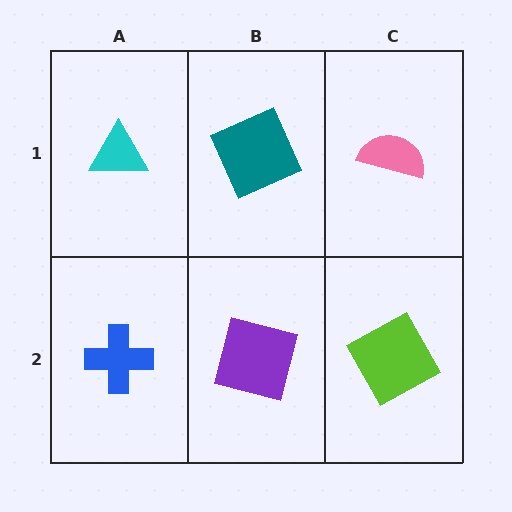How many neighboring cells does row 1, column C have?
2.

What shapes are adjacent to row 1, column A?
A blue cross (row 2, column A), a teal square (row 1, column B).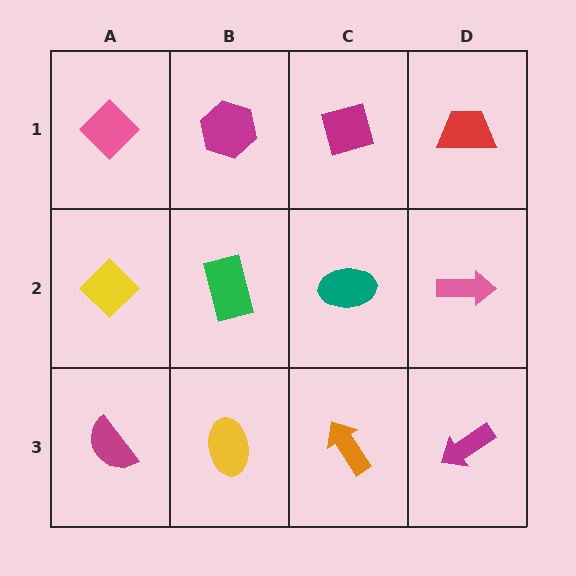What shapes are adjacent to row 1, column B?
A green rectangle (row 2, column B), a pink diamond (row 1, column A), a magenta diamond (row 1, column C).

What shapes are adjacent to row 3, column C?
A teal ellipse (row 2, column C), a yellow ellipse (row 3, column B), a magenta arrow (row 3, column D).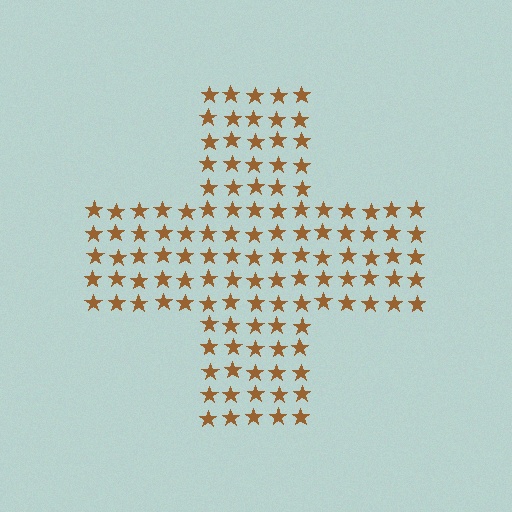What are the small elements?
The small elements are stars.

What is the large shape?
The large shape is a cross.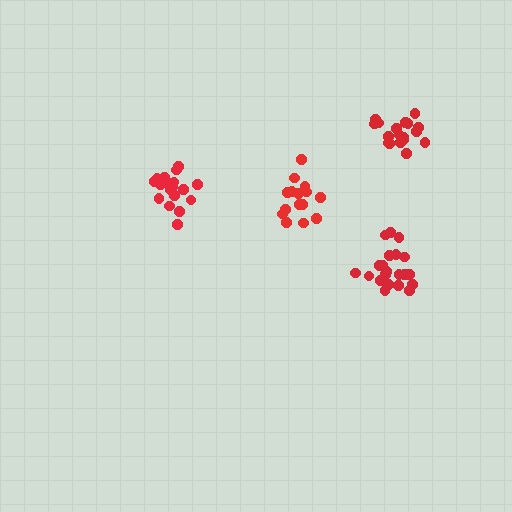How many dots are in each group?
Group 1: 19 dots, Group 2: 18 dots, Group 3: 21 dots, Group 4: 15 dots (73 total).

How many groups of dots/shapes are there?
There are 4 groups.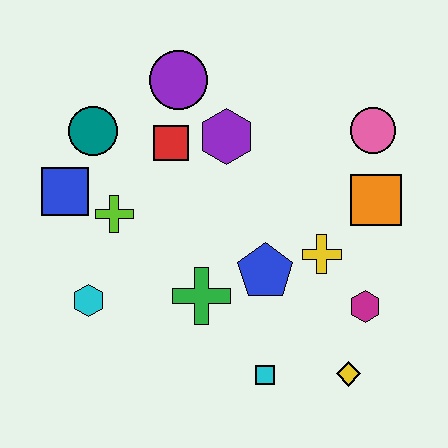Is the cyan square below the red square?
Yes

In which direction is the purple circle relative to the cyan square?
The purple circle is above the cyan square.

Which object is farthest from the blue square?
The yellow diamond is farthest from the blue square.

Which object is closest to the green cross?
The blue pentagon is closest to the green cross.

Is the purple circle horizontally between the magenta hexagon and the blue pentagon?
No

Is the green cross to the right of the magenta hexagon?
No